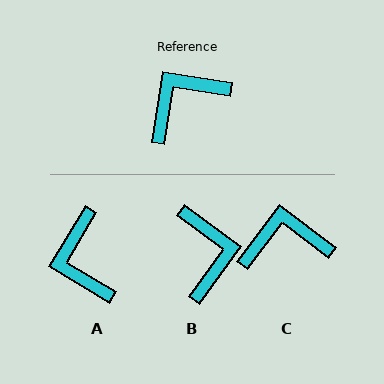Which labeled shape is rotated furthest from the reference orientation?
B, about 117 degrees away.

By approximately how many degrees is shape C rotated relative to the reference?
Approximately 28 degrees clockwise.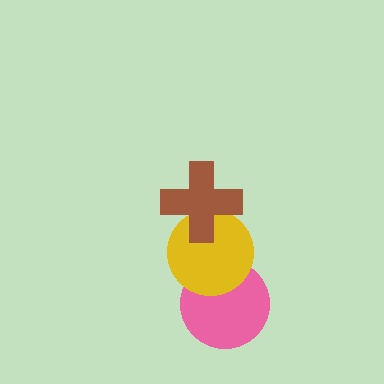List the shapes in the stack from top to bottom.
From top to bottom: the brown cross, the yellow circle, the pink circle.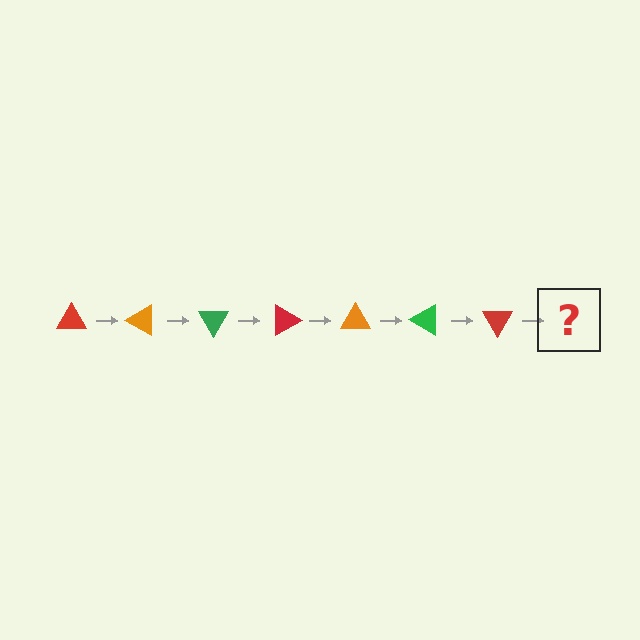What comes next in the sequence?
The next element should be an orange triangle, rotated 210 degrees from the start.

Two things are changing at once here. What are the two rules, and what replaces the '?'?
The two rules are that it rotates 30 degrees each step and the color cycles through red, orange, and green. The '?' should be an orange triangle, rotated 210 degrees from the start.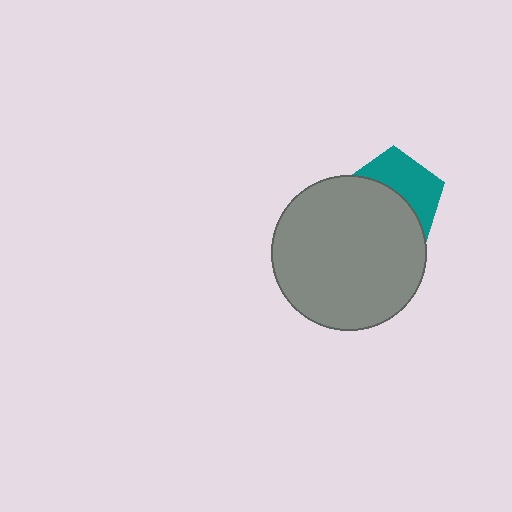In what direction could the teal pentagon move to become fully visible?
The teal pentagon could move up. That would shift it out from behind the gray circle entirely.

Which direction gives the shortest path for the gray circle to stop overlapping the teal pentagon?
Moving down gives the shortest separation.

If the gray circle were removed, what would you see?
You would see the complete teal pentagon.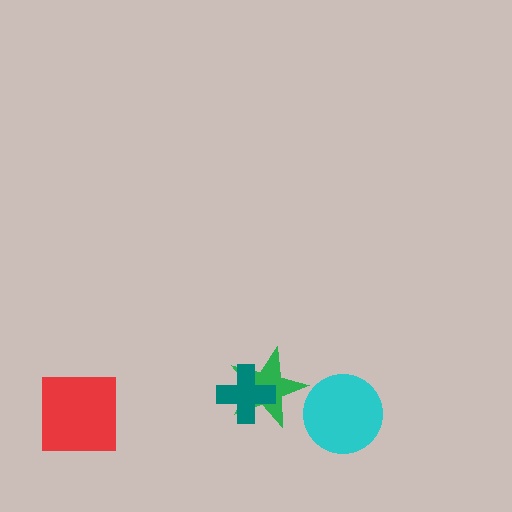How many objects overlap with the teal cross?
1 object overlaps with the teal cross.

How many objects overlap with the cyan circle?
0 objects overlap with the cyan circle.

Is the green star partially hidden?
Yes, it is partially covered by another shape.